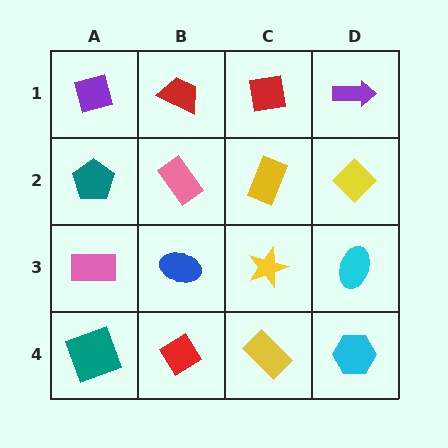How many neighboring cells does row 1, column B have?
3.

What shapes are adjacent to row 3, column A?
A teal pentagon (row 2, column A), a teal square (row 4, column A), a blue ellipse (row 3, column B).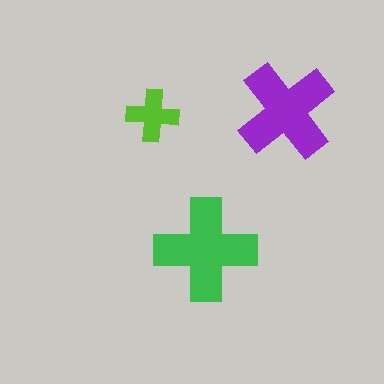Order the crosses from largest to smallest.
the green one, the purple one, the lime one.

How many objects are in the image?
There are 3 objects in the image.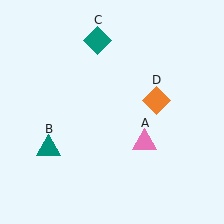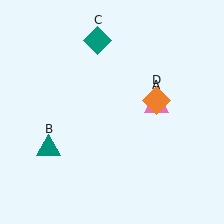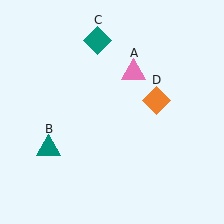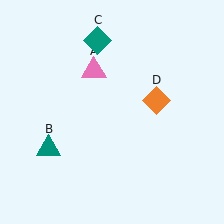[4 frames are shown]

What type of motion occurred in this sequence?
The pink triangle (object A) rotated counterclockwise around the center of the scene.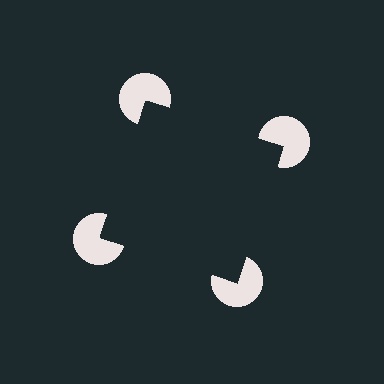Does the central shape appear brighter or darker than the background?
It typically appears slightly darker than the background, even though no actual brightness change is drawn.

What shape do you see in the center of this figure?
An illusory square — its edges are inferred from the aligned wedge cuts in the pac-man discs, not physically drawn.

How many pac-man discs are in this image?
There are 4 — one at each vertex of the illusory square.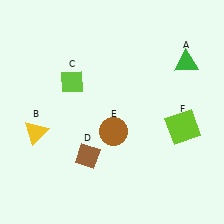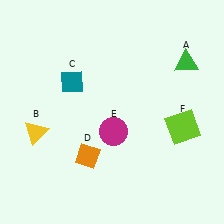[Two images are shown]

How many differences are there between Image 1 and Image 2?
There are 3 differences between the two images.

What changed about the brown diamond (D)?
In Image 1, D is brown. In Image 2, it changed to orange.